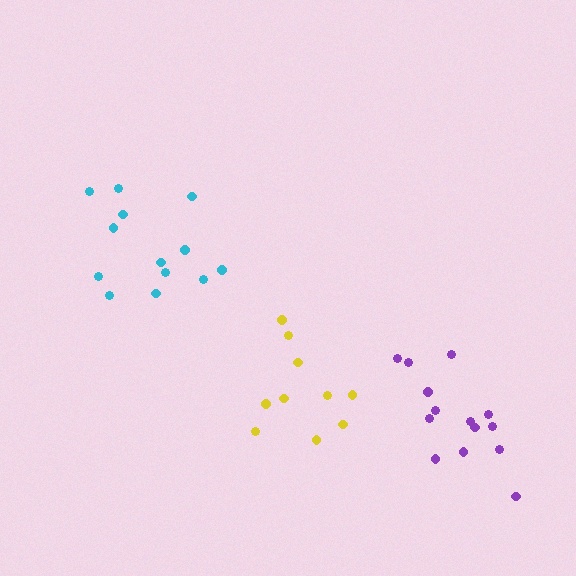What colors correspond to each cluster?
The clusters are colored: cyan, yellow, purple.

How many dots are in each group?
Group 1: 13 dots, Group 2: 10 dots, Group 3: 14 dots (37 total).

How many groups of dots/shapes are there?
There are 3 groups.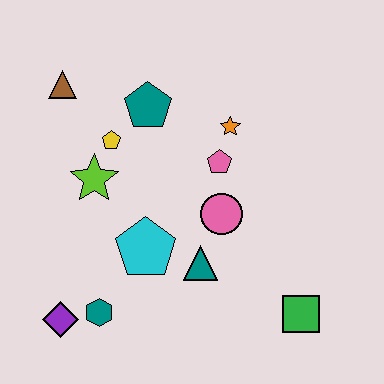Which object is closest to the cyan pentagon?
The teal triangle is closest to the cyan pentagon.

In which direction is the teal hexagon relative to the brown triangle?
The teal hexagon is below the brown triangle.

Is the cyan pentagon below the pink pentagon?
Yes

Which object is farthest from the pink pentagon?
The purple diamond is farthest from the pink pentagon.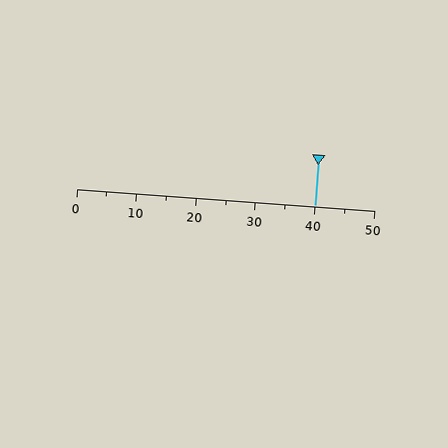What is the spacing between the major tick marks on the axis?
The major ticks are spaced 10 apart.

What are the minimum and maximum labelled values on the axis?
The axis runs from 0 to 50.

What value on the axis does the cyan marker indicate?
The marker indicates approximately 40.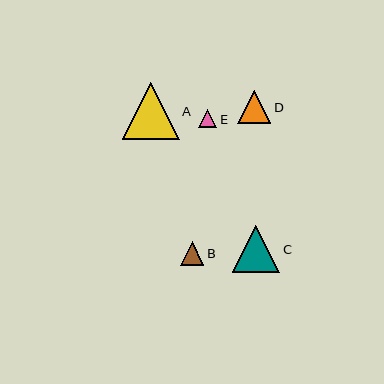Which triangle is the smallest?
Triangle E is the smallest with a size of approximately 18 pixels.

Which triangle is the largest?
Triangle A is the largest with a size of approximately 57 pixels.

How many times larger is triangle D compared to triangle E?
Triangle D is approximately 1.8 times the size of triangle E.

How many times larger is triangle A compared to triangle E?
Triangle A is approximately 3.2 times the size of triangle E.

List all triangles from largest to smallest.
From largest to smallest: A, C, D, B, E.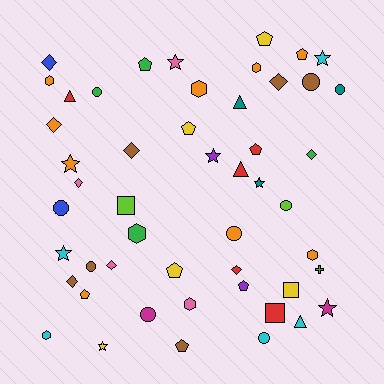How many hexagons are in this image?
There are 7 hexagons.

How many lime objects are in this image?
There are 2 lime objects.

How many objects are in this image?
There are 50 objects.